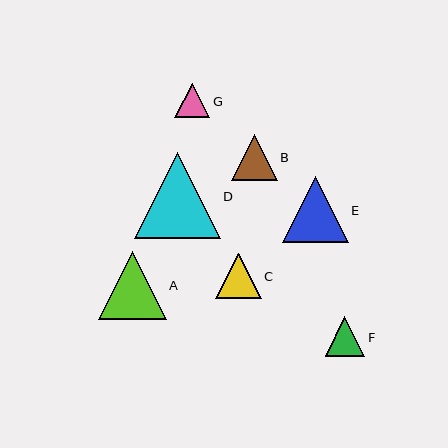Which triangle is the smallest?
Triangle G is the smallest with a size of approximately 35 pixels.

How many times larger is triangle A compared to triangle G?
Triangle A is approximately 2.0 times the size of triangle G.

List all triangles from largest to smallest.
From largest to smallest: D, A, E, B, C, F, G.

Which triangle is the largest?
Triangle D is the largest with a size of approximately 86 pixels.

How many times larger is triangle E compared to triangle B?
Triangle E is approximately 1.4 times the size of triangle B.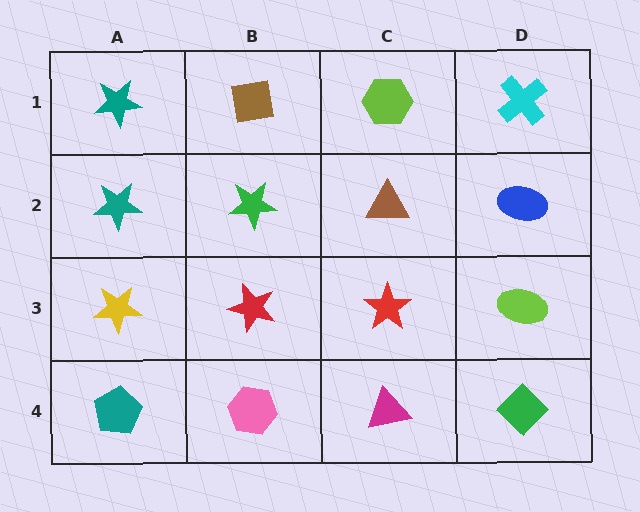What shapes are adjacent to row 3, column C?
A brown triangle (row 2, column C), a magenta triangle (row 4, column C), a red star (row 3, column B), a lime ellipse (row 3, column D).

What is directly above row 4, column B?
A red star.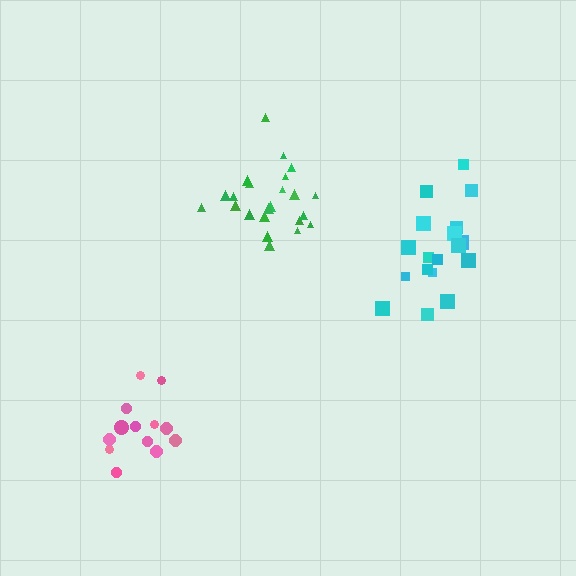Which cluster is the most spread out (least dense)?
Cyan.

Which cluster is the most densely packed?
Green.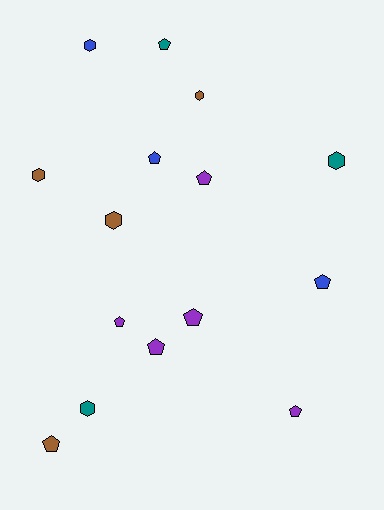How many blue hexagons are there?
There is 1 blue hexagon.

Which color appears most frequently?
Purple, with 5 objects.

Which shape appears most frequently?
Pentagon, with 9 objects.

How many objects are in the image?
There are 15 objects.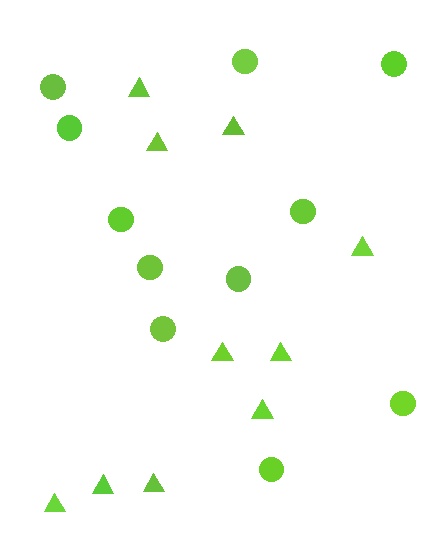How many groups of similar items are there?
There are 2 groups: one group of circles (11) and one group of triangles (10).